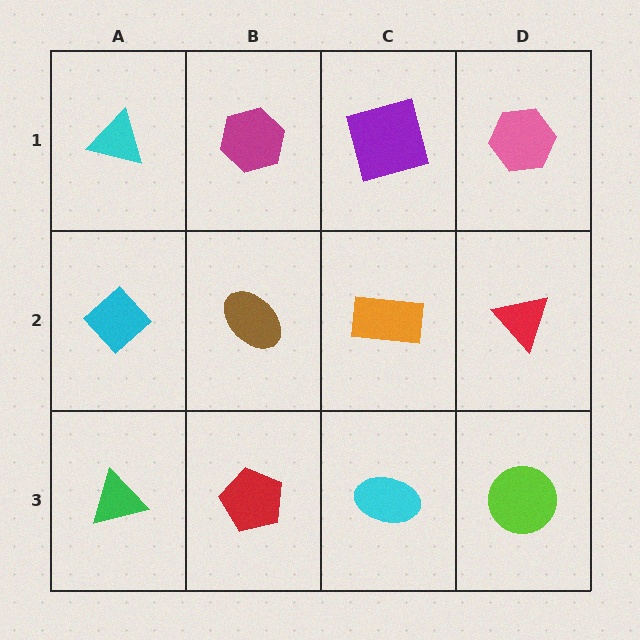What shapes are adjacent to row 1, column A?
A cyan diamond (row 2, column A), a magenta hexagon (row 1, column B).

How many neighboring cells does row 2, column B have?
4.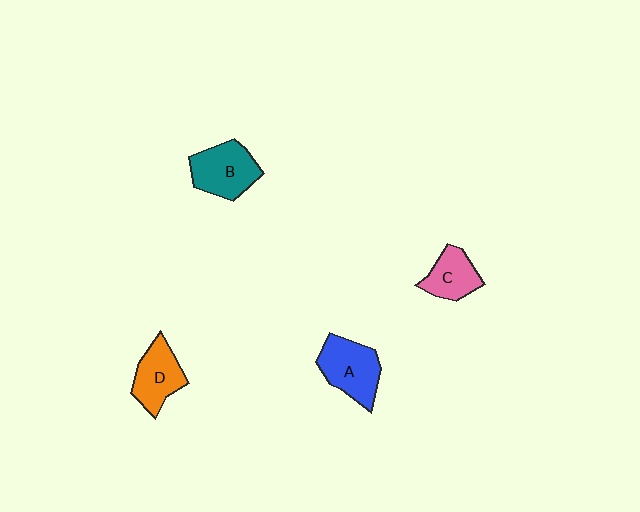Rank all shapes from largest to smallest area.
From largest to smallest: A (blue), B (teal), D (orange), C (pink).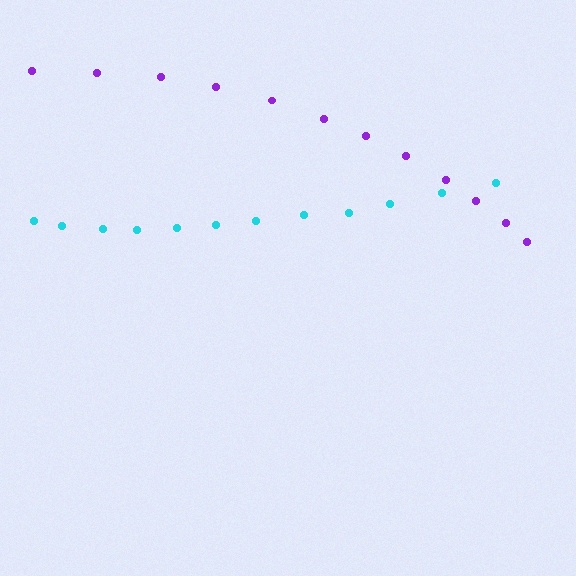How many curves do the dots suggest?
There are 2 distinct paths.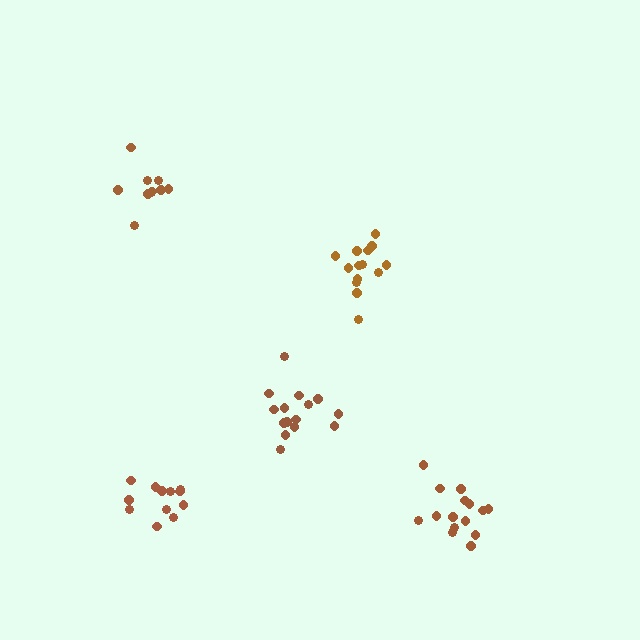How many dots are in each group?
Group 1: 15 dots, Group 2: 15 dots, Group 3: 14 dots, Group 4: 12 dots, Group 5: 10 dots (66 total).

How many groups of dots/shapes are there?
There are 5 groups.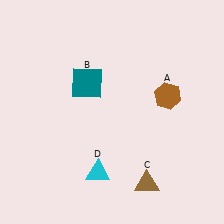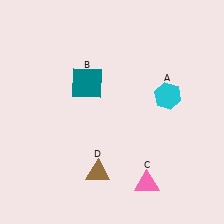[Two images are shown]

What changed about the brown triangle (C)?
In Image 1, C is brown. In Image 2, it changed to pink.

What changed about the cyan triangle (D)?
In Image 1, D is cyan. In Image 2, it changed to brown.